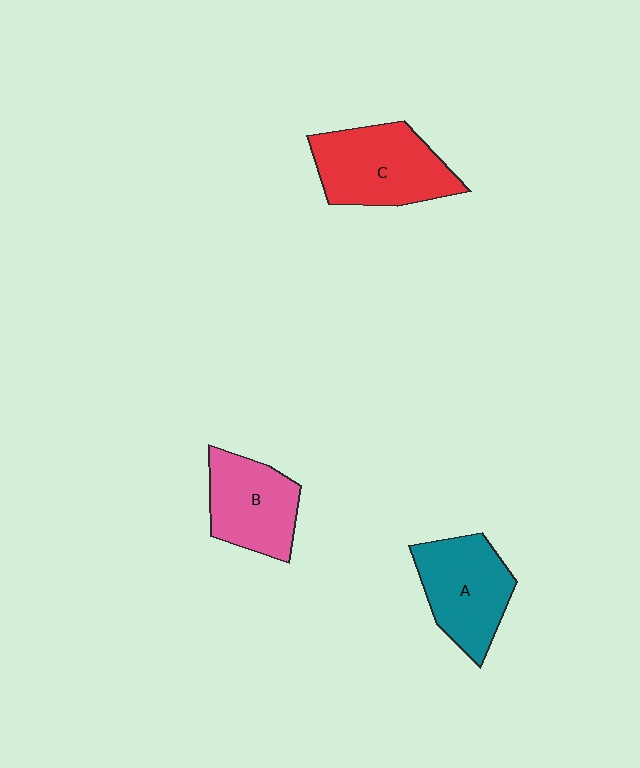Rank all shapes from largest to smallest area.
From largest to smallest: C (red), A (teal), B (pink).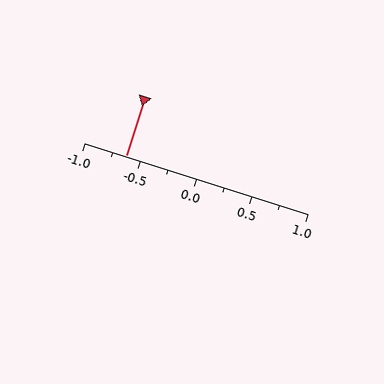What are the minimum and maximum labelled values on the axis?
The axis runs from -1.0 to 1.0.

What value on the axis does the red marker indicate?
The marker indicates approximately -0.62.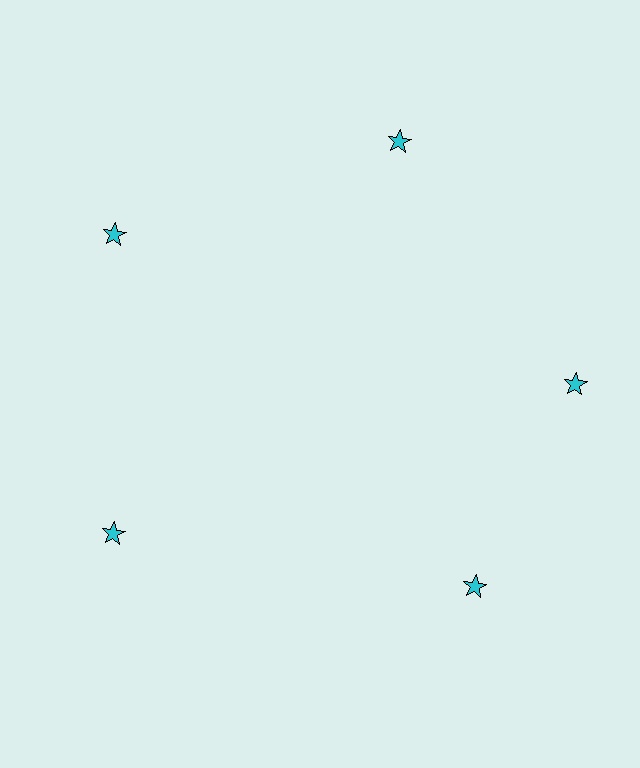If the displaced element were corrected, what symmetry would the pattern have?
It would have 5-fold rotational symmetry — the pattern would map onto itself every 72 degrees.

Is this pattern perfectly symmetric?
No. The 5 cyan stars are arranged in a ring, but one element near the 5 o'clock position is rotated out of alignment along the ring, breaking the 5-fold rotational symmetry.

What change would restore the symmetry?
The symmetry would be restored by rotating it back into even spacing with its neighbors so that all 5 stars sit at equal angles and equal distance from the center.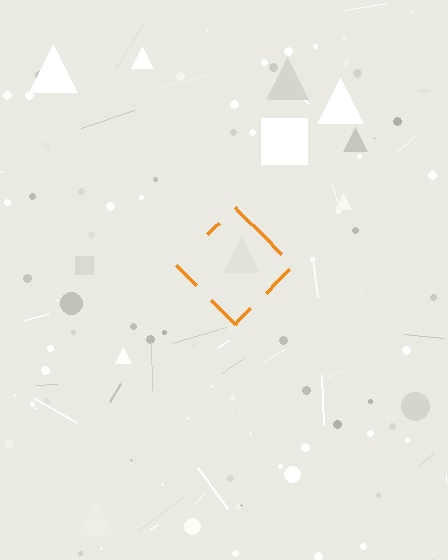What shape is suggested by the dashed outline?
The dashed outline suggests a diamond.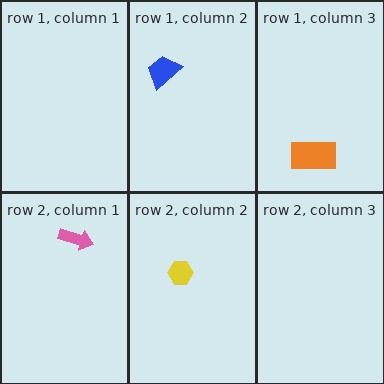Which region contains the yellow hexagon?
The row 2, column 2 region.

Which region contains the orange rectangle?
The row 1, column 3 region.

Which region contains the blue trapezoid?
The row 1, column 2 region.